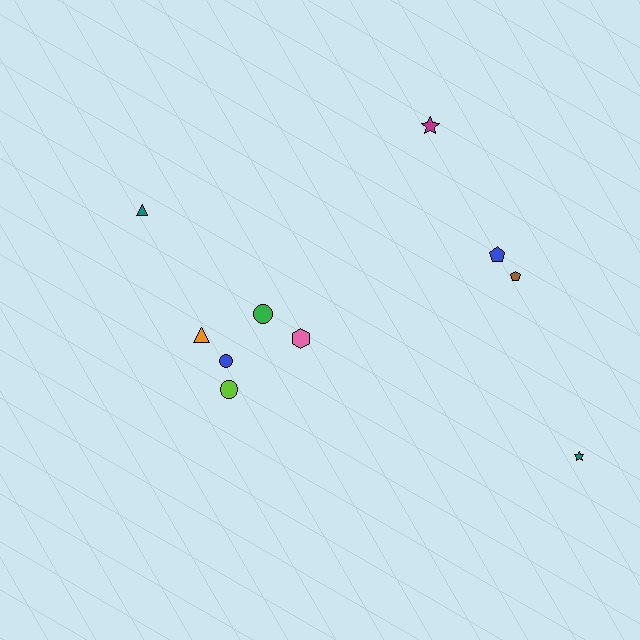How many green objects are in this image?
There is 1 green object.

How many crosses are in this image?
There are no crosses.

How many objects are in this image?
There are 10 objects.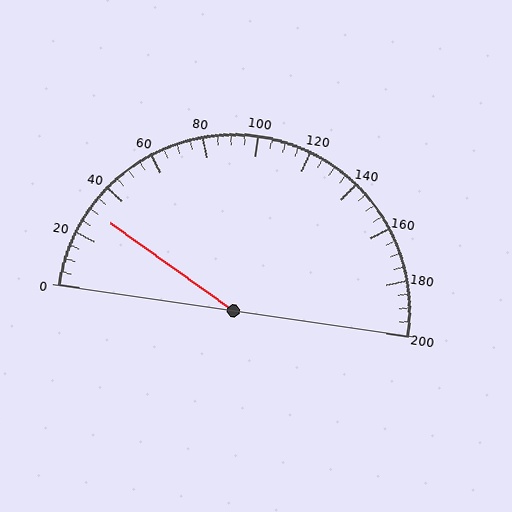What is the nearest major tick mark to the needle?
The nearest major tick mark is 40.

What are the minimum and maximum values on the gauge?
The gauge ranges from 0 to 200.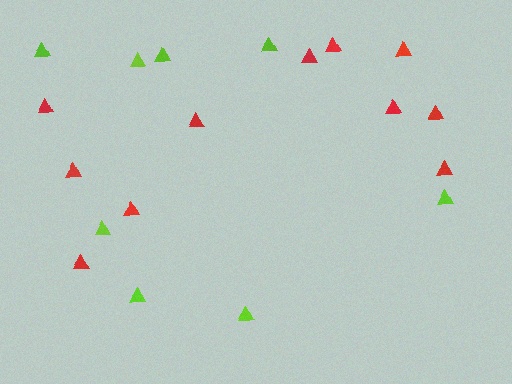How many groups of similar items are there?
There are 2 groups: one group of lime triangles (8) and one group of red triangles (11).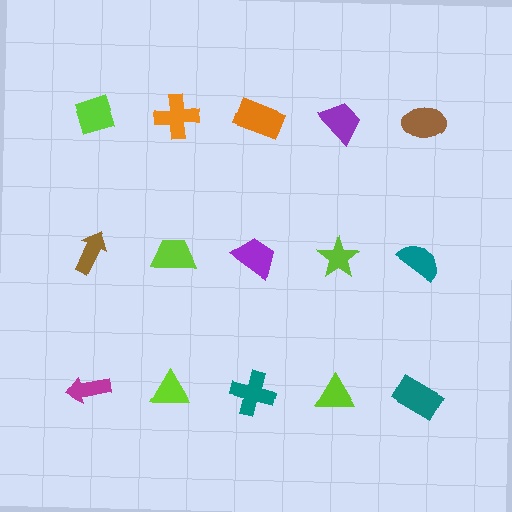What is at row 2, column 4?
A lime star.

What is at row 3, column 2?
A lime triangle.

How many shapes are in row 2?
5 shapes.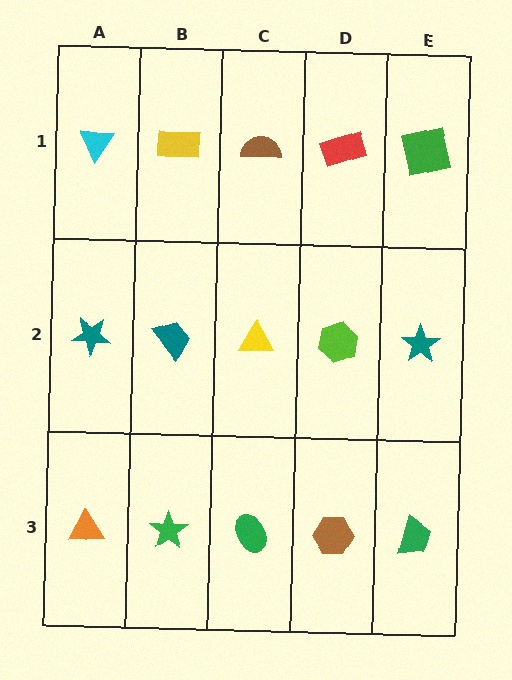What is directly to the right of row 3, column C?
A brown hexagon.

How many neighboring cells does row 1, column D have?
3.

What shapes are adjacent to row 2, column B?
A yellow rectangle (row 1, column B), a green star (row 3, column B), a teal star (row 2, column A), a yellow triangle (row 2, column C).